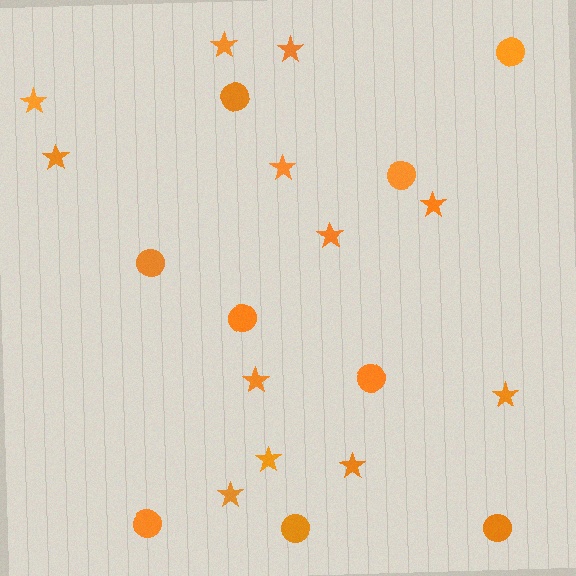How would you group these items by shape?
There are 2 groups: one group of circles (9) and one group of stars (12).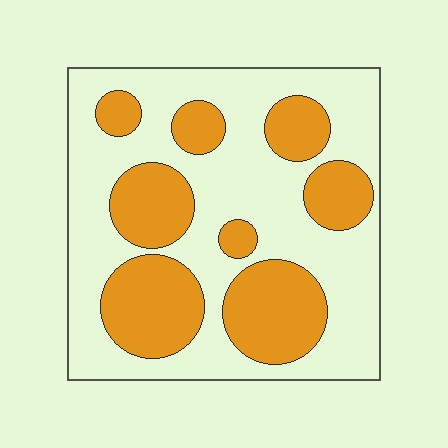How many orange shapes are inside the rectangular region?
8.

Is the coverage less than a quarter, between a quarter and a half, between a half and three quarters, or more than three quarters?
Between a quarter and a half.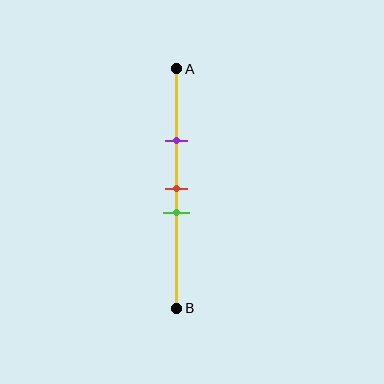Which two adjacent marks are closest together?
The red and green marks are the closest adjacent pair.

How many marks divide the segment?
There are 3 marks dividing the segment.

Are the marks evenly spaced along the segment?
No, the marks are not evenly spaced.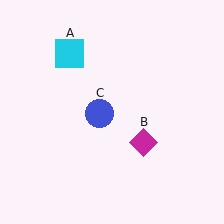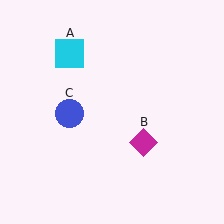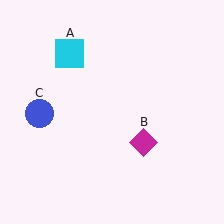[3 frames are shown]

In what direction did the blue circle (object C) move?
The blue circle (object C) moved left.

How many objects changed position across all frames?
1 object changed position: blue circle (object C).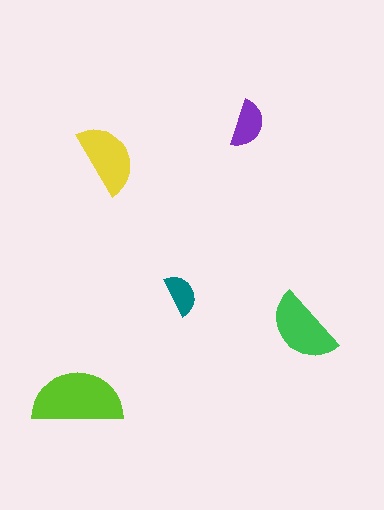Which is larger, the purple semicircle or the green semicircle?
The green one.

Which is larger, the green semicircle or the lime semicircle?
The lime one.